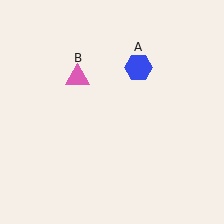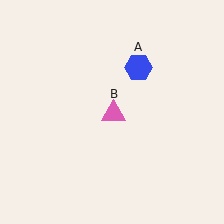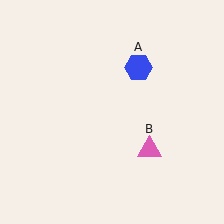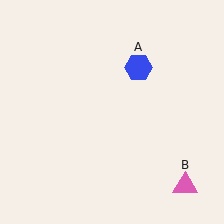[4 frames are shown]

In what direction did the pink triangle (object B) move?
The pink triangle (object B) moved down and to the right.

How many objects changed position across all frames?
1 object changed position: pink triangle (object B).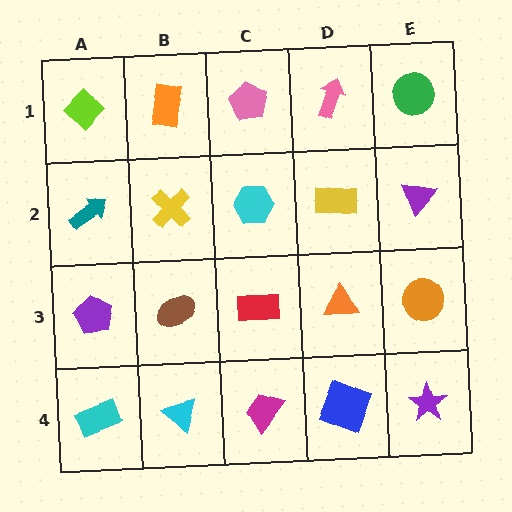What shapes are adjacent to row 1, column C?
A cyan hexagon (row 2, column C), an orange rectangle (row 1, column B), a pink arrow (row 1, column D).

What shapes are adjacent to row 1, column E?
A purple triangle (row 2, column E), a pink arrow (row 1, column D).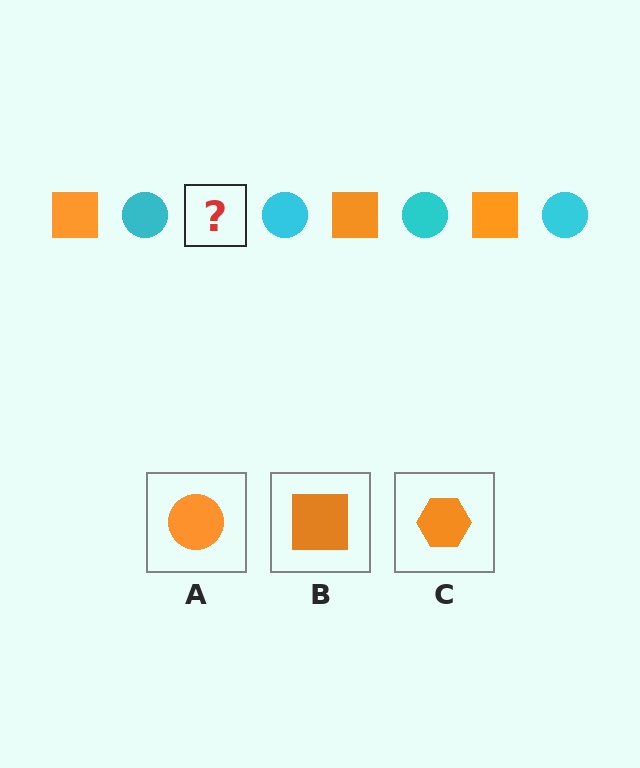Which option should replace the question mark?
Option B.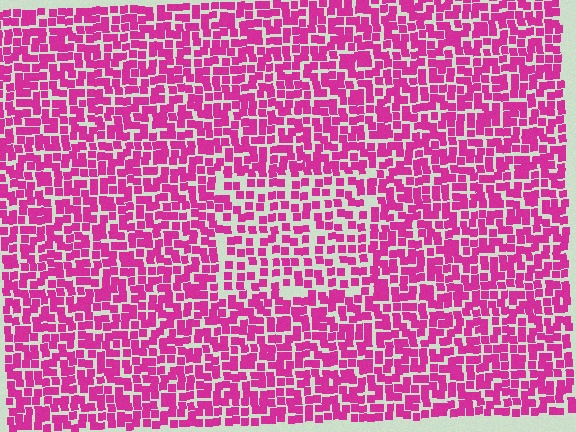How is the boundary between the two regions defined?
The boundary is defined by a change in element density (approximately 1.5x ratio). All elements are the same color, size, and shape.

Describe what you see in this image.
The image contains small magenta elements arranged at two different densities. A rectangle-shaped region is visible where the elements are less densely packed than the surrounding area.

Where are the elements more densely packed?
The elements are more densely packed outside the rectangle boundary.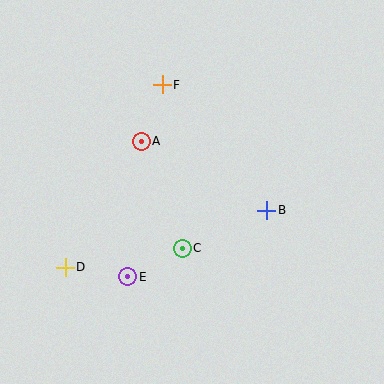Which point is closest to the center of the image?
Point C at (182, 248) is closest to the center.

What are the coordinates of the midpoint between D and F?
The midpoint between D and F is at (114, 176).